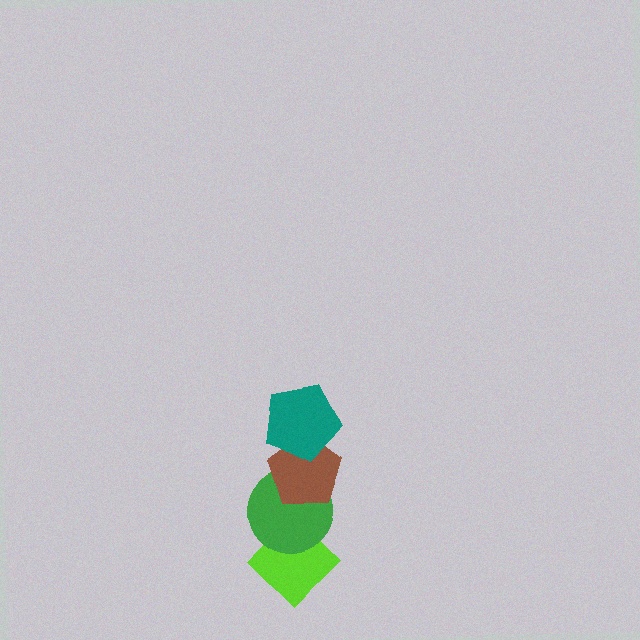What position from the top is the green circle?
The green circle is 3rd from the top.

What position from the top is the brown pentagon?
The brown pentagon is 2nd from the top.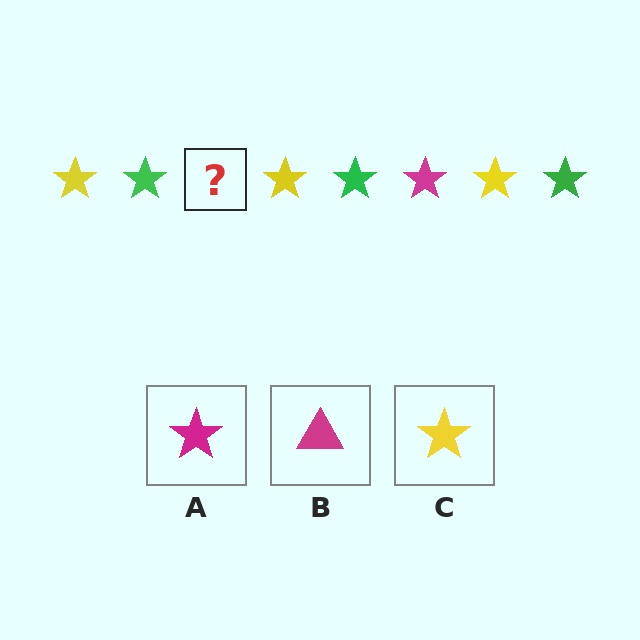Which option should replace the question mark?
Option A.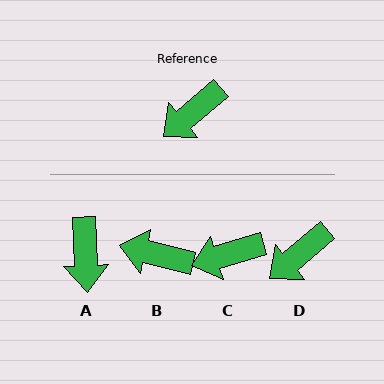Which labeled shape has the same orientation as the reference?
D.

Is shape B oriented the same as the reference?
No, it is off by about 54 degrees.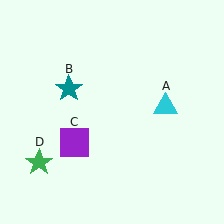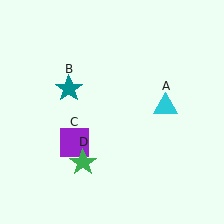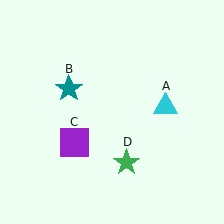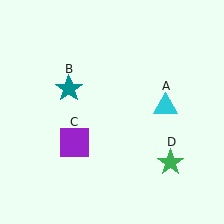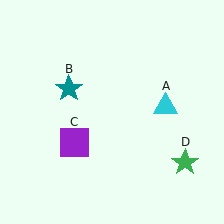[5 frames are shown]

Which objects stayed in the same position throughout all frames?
Cyan triangle (object A) and teal star (object B) and purple square (object C) remained stationary.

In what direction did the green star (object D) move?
The green star (object D) moved right.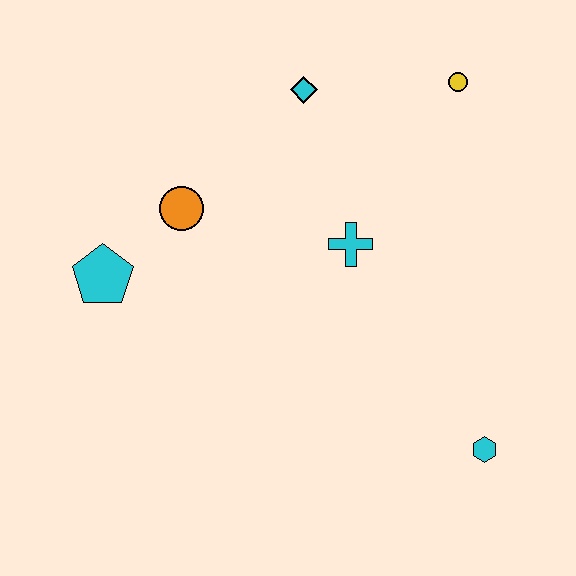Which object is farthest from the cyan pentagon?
The cyan hexagon is farthest from the cyan pentagon.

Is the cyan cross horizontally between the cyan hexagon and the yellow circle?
No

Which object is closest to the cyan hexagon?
The cyan cross is closest to the cyan hexagon.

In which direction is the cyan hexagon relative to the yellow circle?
The cyan hexagon is below the yellow circle.